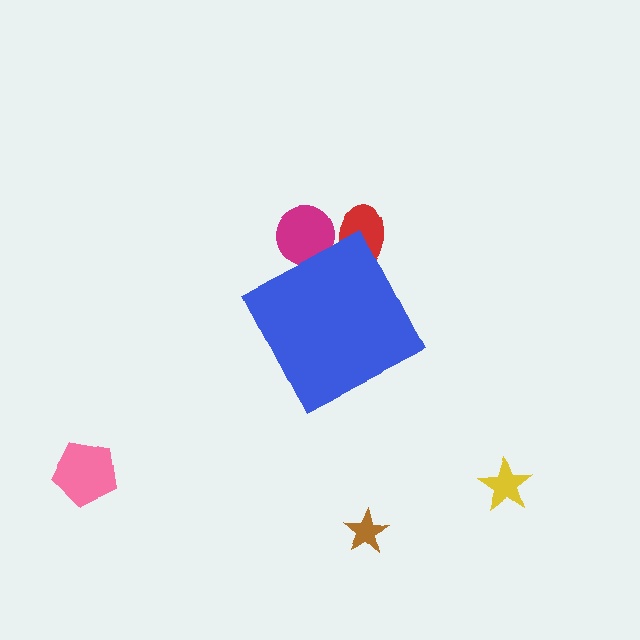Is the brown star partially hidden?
No, the brown star is fully visible.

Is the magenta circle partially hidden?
Yes, the magenta circle is partially hidden behind the blue diamond.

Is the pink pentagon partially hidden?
No, the pink pentagon is fully visible.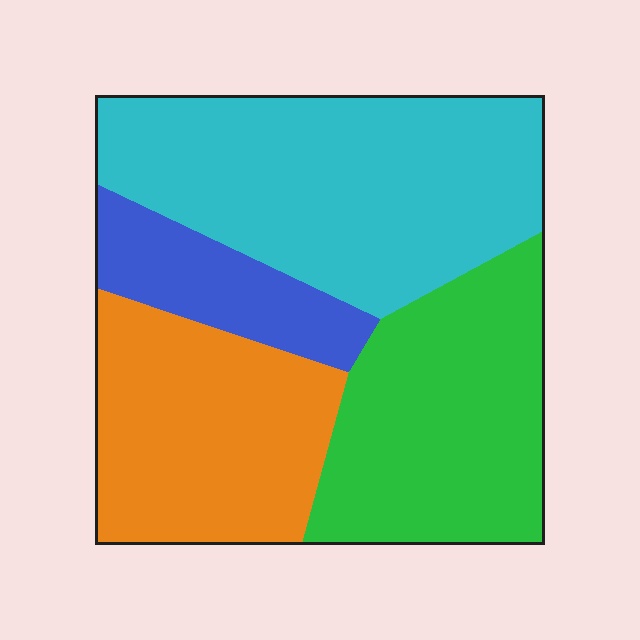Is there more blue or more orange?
Orange.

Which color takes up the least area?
Blue, at roughly 10%.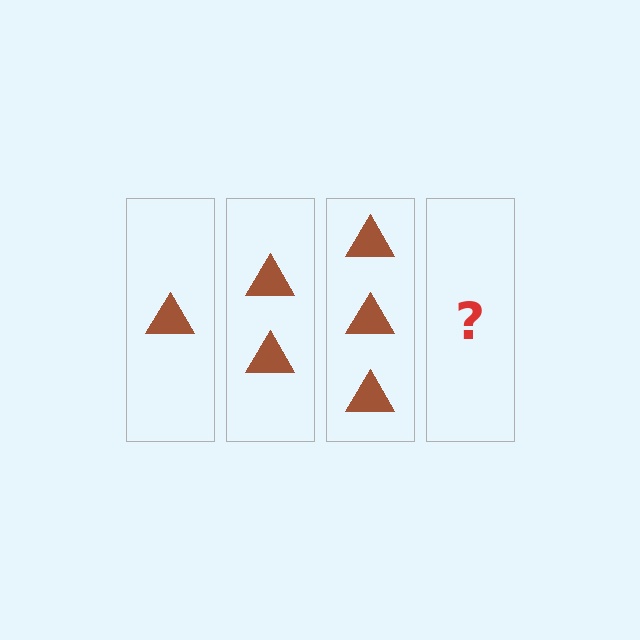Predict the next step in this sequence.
The next step is 4 triangles.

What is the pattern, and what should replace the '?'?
The pattern is that each step adds one more triangle. The '?' should be 4 triangles.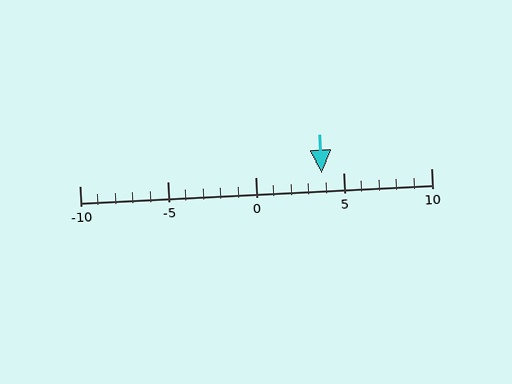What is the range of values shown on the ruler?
The ruler shows values from -10 to 10.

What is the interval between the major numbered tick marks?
The major tick marks are spaced 5 units apart.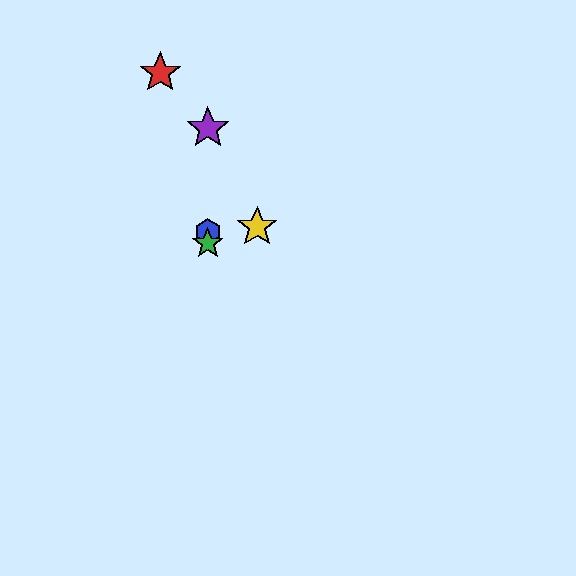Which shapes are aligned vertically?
The blue hexagon, the green star, the purple star are aligned vertically.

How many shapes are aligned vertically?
3 shapes (the blue hexagon, the green star, the purple star) are aligned vertically.